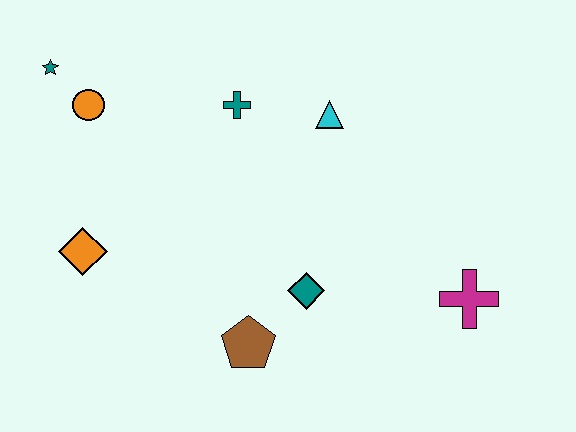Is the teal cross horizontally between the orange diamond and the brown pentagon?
Yes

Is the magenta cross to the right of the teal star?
Yes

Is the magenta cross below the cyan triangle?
Yes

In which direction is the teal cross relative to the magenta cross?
The teal cross is to the left of the magenta cross.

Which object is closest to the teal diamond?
The brown pentagon is closest to the teal diamond.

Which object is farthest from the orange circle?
The magenta cross is farthest from the orange circle.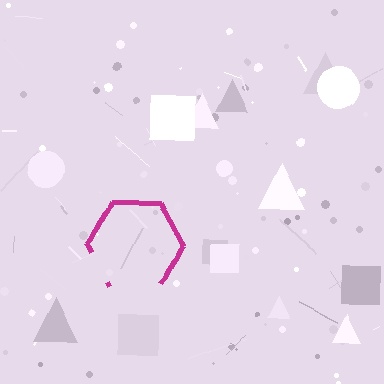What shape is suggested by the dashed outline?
The dashed outline suggests a hexagon.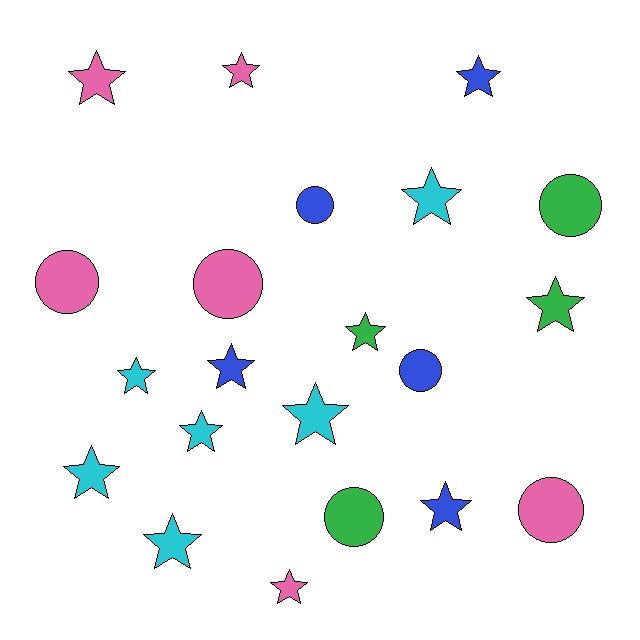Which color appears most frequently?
Pink, with 6 objects.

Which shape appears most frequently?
Star, with 14 objects.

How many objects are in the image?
There are 21 objects.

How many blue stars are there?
There are 3 blue stars.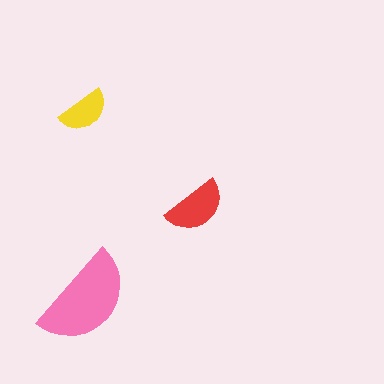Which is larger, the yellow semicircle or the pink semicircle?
The pink one.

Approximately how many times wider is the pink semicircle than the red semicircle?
About 1.5 times wider.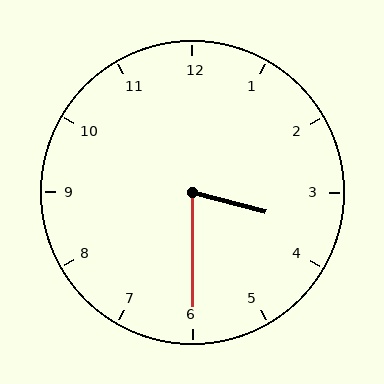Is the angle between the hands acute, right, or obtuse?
It is acute.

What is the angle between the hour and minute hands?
Approximately 75 degrees.